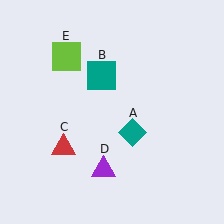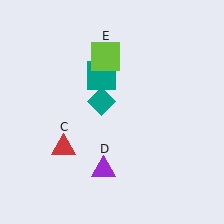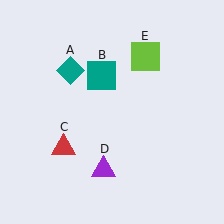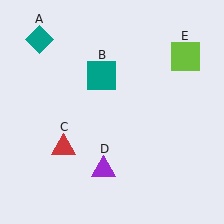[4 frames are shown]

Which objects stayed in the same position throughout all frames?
Teal square (object B) and red triangle (object C) and purple triangle (object D) remained stationary.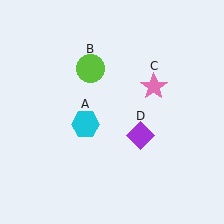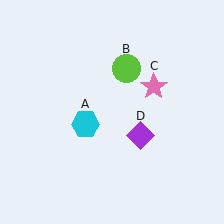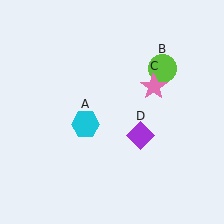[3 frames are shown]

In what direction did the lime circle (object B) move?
The lime circle (object B) moved right.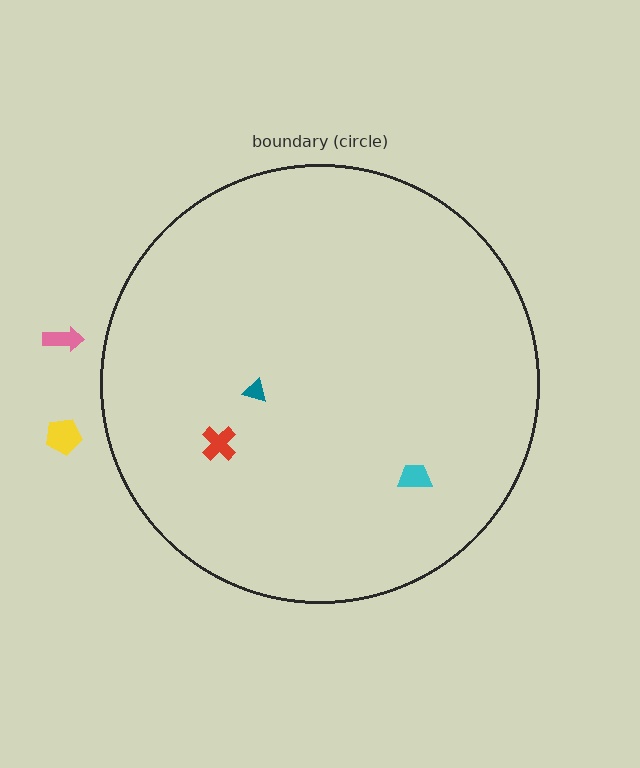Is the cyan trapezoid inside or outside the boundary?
Inside.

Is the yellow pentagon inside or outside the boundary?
Outside.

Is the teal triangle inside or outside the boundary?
Inside.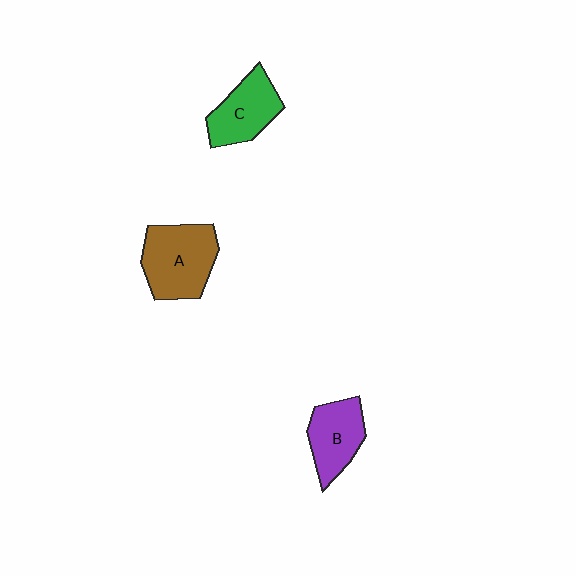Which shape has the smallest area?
Shape B (purple).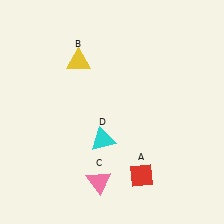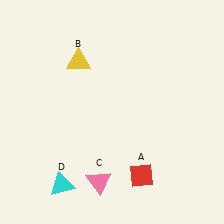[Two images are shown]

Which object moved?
The cyan triangle (D) moved down.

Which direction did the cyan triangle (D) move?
The cyan triangle (D) moved down.